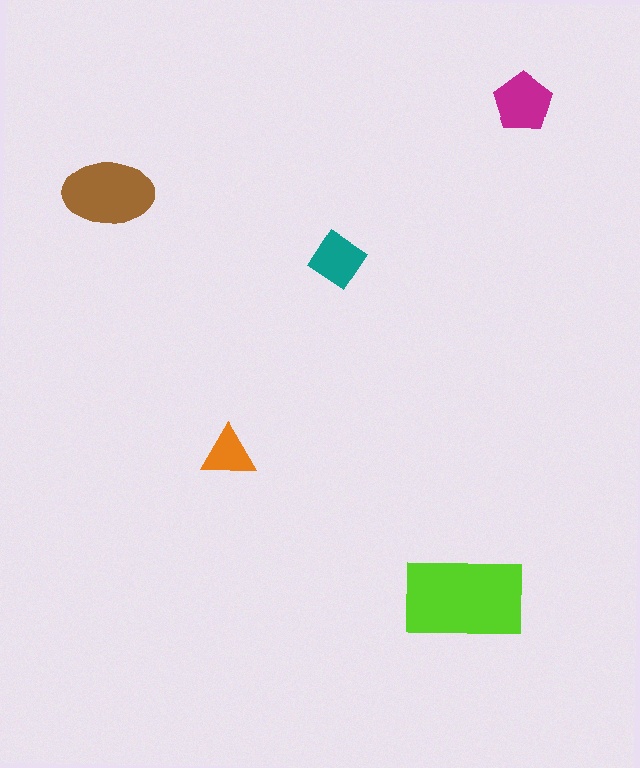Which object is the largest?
The lime rectangle.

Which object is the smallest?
The orange triangle.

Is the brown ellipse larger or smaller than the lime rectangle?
Smaller.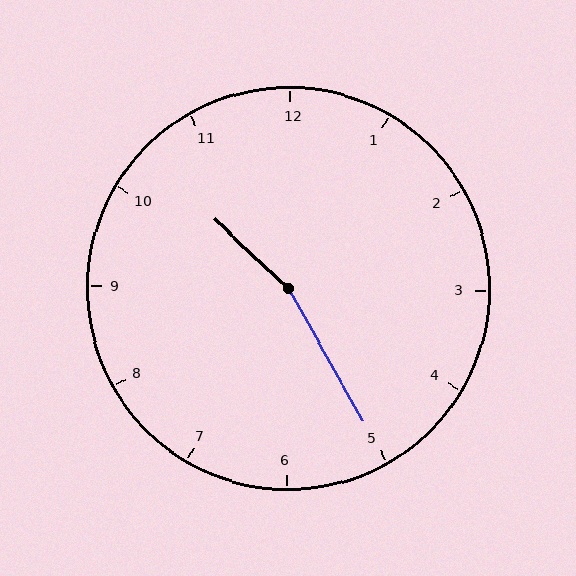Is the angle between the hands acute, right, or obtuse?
It is obtuse.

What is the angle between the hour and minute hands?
Approximately 162 degrees.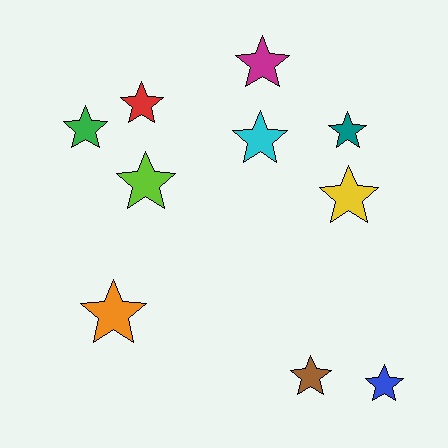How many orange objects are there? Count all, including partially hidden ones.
There is 1 orange object.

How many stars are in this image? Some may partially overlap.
There are 10 stars.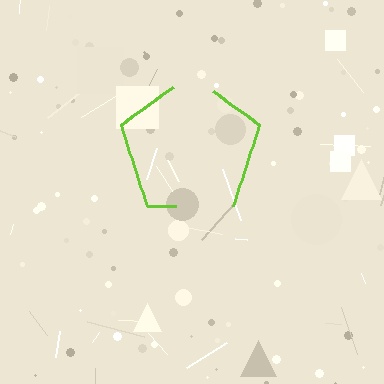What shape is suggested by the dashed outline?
The dashed outline suggests a pentagon.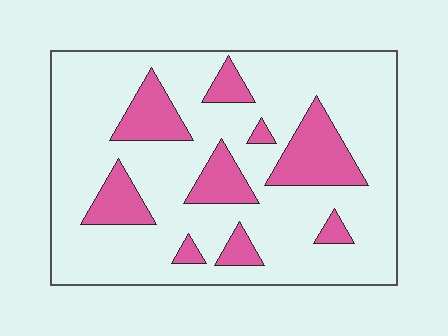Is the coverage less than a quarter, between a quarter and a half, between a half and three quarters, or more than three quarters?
Less than a quarter.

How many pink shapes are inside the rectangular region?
9.